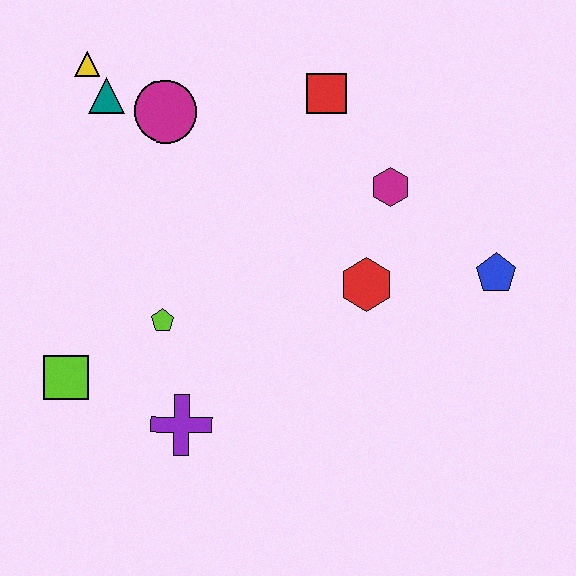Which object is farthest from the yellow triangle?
The blue pentagon is farthest from the yellow triangle.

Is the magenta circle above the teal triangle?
No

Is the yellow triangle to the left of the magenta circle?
Yes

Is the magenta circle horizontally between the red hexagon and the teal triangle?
Yes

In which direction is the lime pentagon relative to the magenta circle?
The lime pentagon is below the magenta circle.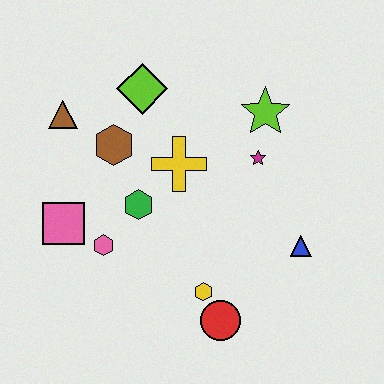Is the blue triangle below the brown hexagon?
Yes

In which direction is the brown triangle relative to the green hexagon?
The brown triangle is above the green hexagon.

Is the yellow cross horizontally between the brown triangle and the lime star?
Yes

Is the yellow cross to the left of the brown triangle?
No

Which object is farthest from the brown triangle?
The blue triangle is farthest from the brown triangle.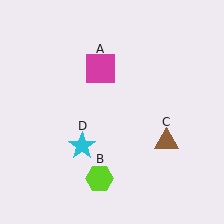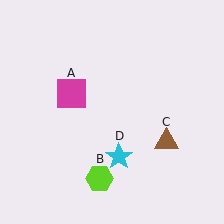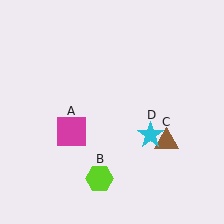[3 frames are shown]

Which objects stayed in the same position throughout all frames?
Lime hexagon (object B) and brown triangle (object C) remained stationary.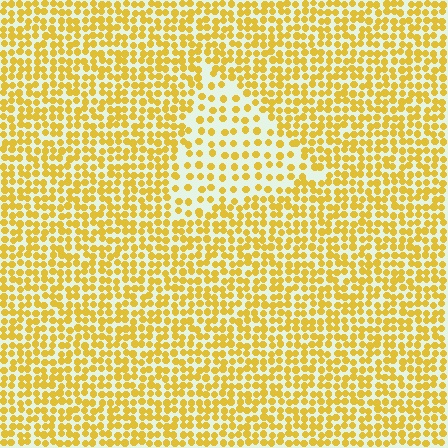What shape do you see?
I see a triangle.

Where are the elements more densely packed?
The elements are more densely packed outside the triangle boundary.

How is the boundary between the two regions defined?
The boundary is defined by a change in element density (approximately 2.0x ratio). All elements are the same color, size, and shape.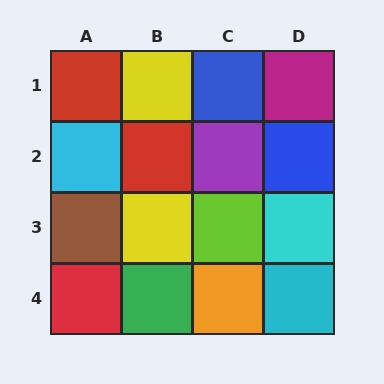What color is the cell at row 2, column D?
Blue.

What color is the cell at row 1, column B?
Yellow.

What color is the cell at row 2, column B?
Red.